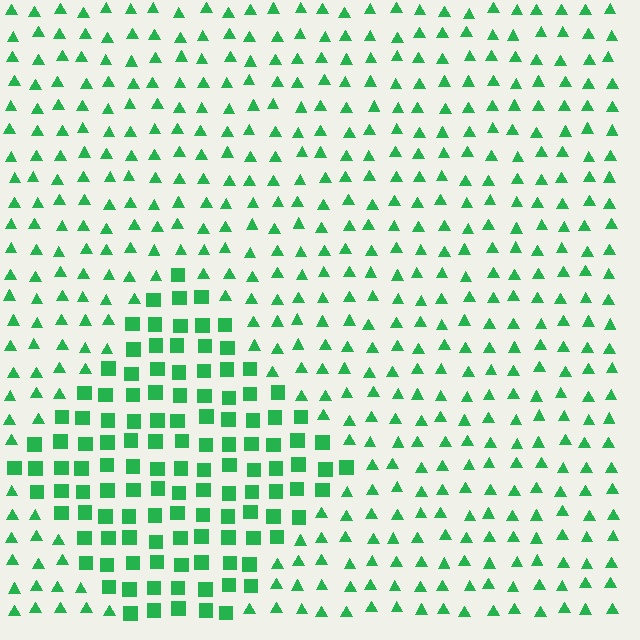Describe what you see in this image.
The image is filled with small green elements arranged in a uniform grid. A diamond-shaped region contains squares, while the surrounding area contains triangles. The boundary is defined purely by the change in element shape.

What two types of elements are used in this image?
The image uses squares inside the diamond region and triangles outside it.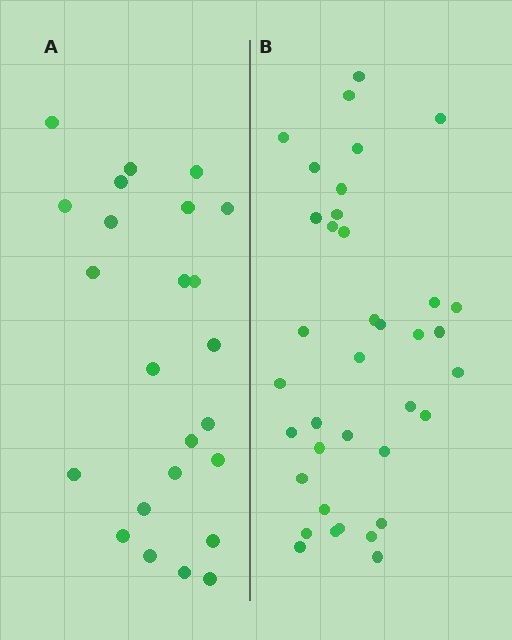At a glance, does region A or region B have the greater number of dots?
Region B (the right region) has more dots.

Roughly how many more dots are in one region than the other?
Region B has approximately 15 more dots than region A.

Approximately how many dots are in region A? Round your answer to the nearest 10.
About 20 dots. (The exact count is 24, which rounds to 20.)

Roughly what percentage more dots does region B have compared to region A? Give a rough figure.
About 55% more.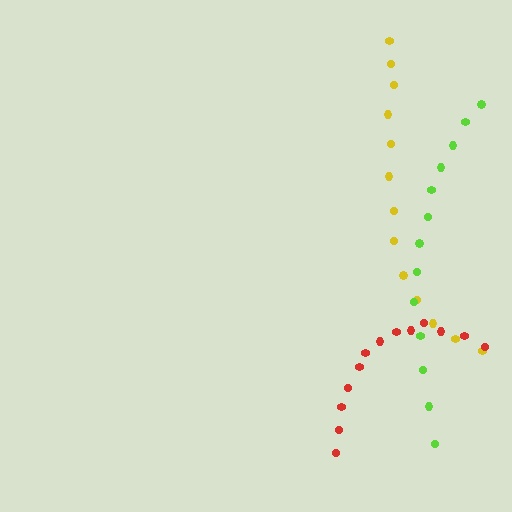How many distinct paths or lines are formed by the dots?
There are 3 distinct paths.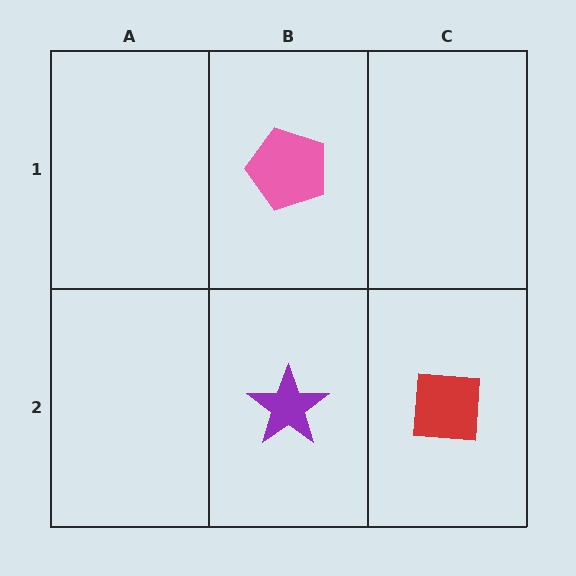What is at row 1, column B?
A pink pentagon.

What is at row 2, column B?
A purple star.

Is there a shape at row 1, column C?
No, that cell is empty.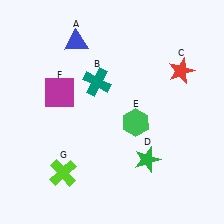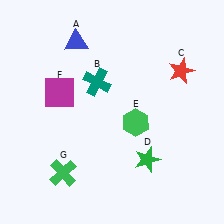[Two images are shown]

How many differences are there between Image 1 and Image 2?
There is 1 difference between the two images.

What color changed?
The cross (G) changed from lime in Image 1 to green in Image 2.